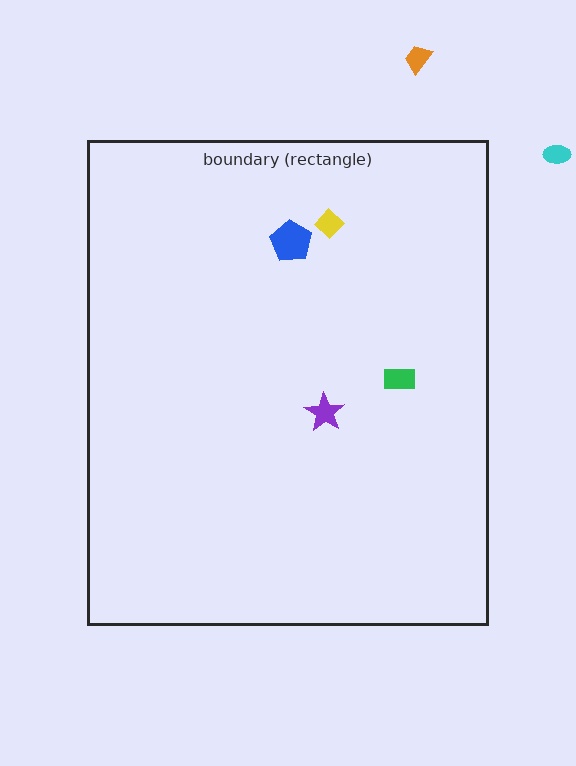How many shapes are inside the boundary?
4 inside, 2 outside.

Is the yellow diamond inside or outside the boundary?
Inside.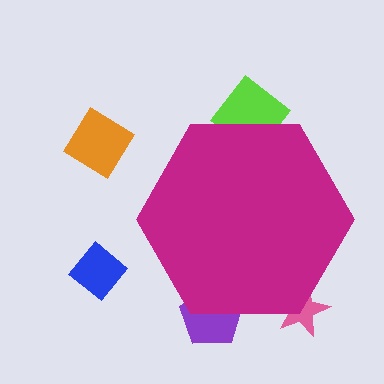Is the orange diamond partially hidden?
No, the orange diamond is fully visible.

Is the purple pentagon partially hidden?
Yes, the purple pentagon is partially hidden behind the magenta hexagon.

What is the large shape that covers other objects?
A magenta hexagon.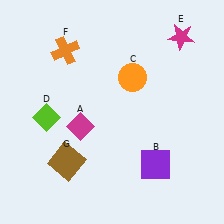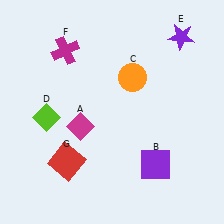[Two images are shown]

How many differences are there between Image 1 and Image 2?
There are 3 differences between the two images.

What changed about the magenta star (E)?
In Image 1, E is magenta. In Image 2, it changed to purple.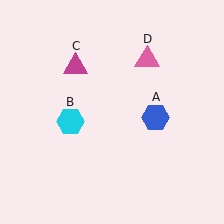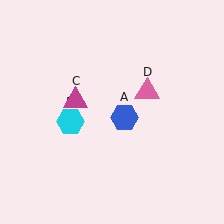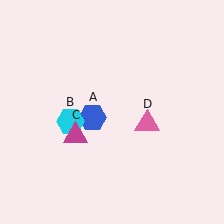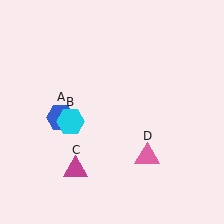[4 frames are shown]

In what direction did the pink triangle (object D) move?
The pink triangle (object D) moved down.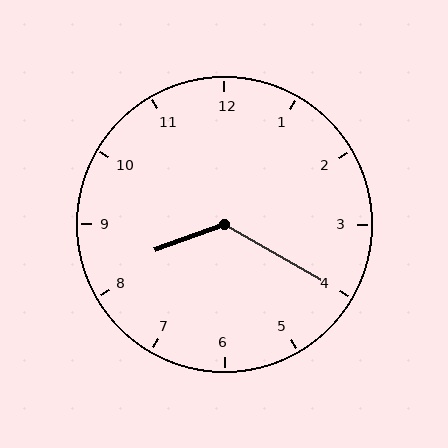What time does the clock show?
8:20.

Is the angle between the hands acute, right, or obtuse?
It is obtuse.